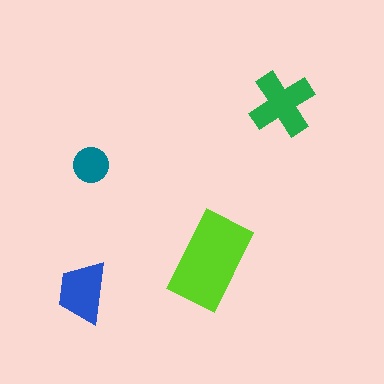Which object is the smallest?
The teal circle.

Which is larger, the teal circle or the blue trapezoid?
The blue trapezoid.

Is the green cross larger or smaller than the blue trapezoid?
Larger.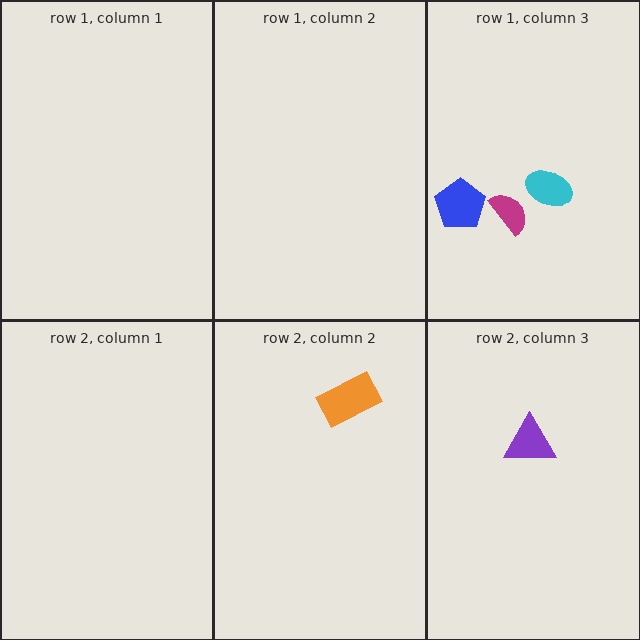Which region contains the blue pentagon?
The row 1, column 3 region.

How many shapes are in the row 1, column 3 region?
3.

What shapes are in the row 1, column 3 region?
The blue pentagon, the magenta semicircle, the cyan ellipse.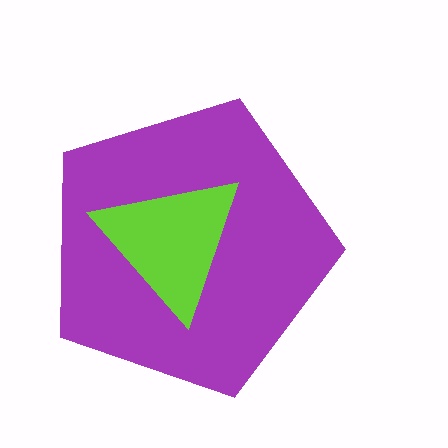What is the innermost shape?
The lime triangle.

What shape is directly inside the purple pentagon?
The lime triangle.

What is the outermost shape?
The purple pentagon.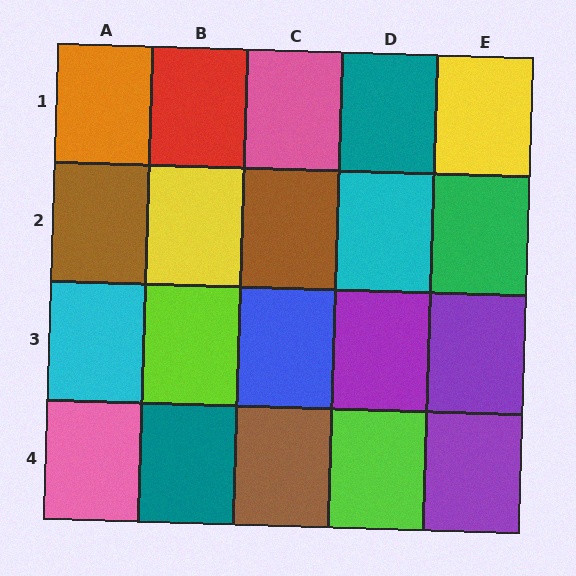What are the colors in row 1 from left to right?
Orange, red, pink, teal, yellow.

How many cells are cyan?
2 cells are cyan.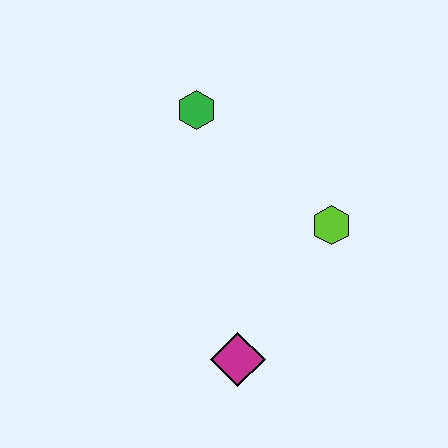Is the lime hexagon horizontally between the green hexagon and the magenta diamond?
No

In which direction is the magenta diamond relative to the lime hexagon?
The magenta diamond is below the lime hexagon.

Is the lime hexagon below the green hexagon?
Yes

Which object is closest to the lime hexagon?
The magenta diamond is closest to the lime hexagon.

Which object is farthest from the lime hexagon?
The green hexagon is farthest from the lime hexagon.